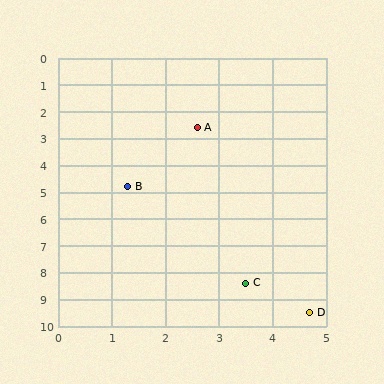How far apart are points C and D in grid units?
Points C and D are about 1.6 grid units apart.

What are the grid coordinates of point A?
Point A is at approximately (2.6, 2.6).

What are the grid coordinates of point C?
Point C is at approximately (3.5, 8.4).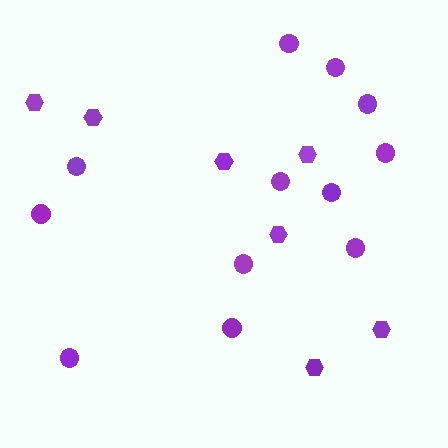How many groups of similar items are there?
There are 2 groups: one group of circles (12) and one group of hexagons (7).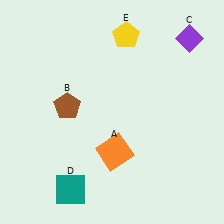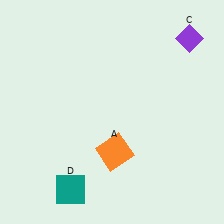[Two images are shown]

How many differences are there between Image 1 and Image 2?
There are 2 differences between the two images.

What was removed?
The yellow pentagon (E), the brown pentagon (B) were removed in Image 2.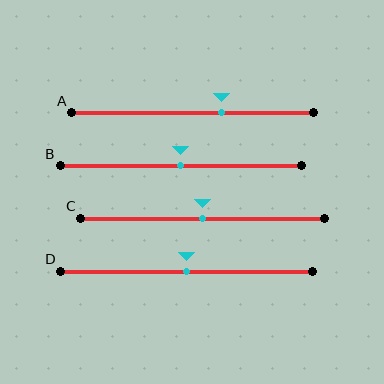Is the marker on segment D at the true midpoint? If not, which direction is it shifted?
Yes, the marker on segment D is at the true midpoint.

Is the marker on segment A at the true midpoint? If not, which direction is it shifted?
No, the marker on segment A is shifted to the right by about 12% of the segment length.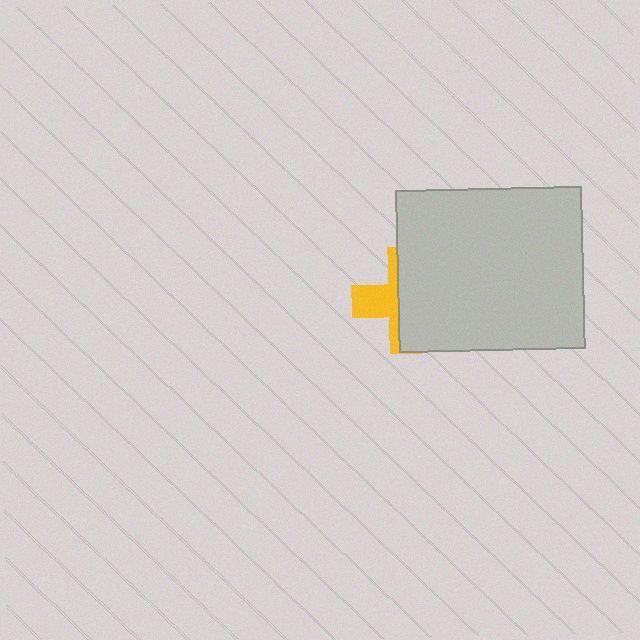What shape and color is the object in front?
The object in front is a light gray rectangle.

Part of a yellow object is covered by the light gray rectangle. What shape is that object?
It is a cross.